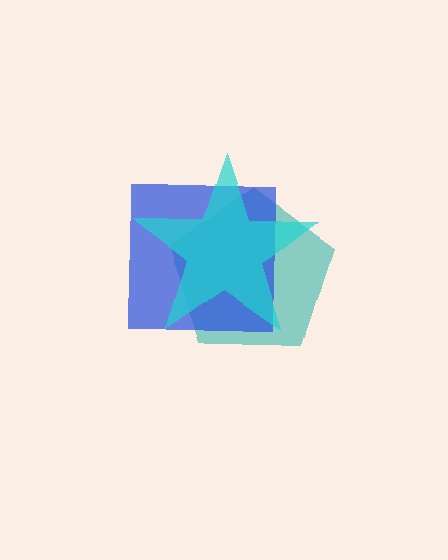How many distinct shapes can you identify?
There are 3 distinct shapes: a teal pentagon, a blue square, a cyan star.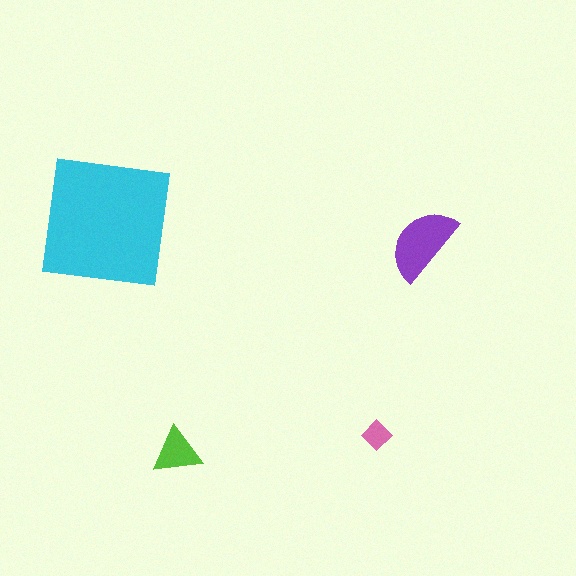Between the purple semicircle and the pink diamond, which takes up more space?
The purple semicircle.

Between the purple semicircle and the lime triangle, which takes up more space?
The purple semicircle.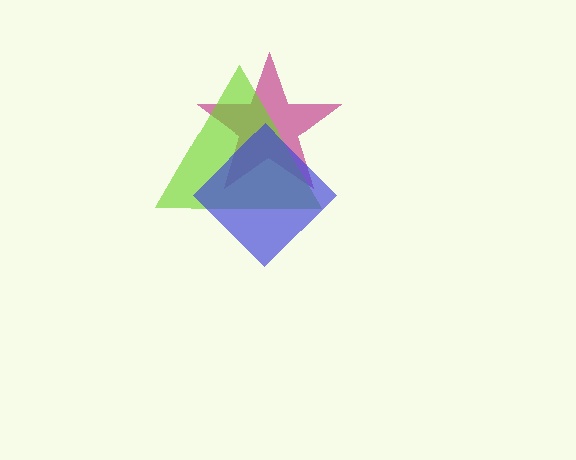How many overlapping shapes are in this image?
There are 3 overlapping shapes in the image.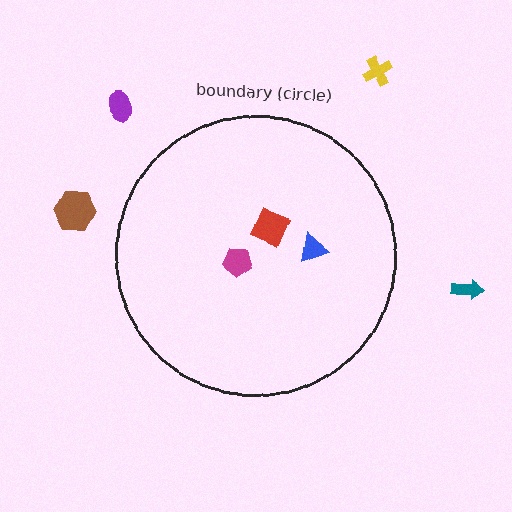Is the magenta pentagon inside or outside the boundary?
Inside.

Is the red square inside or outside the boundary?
Inside.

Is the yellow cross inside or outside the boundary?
Outside.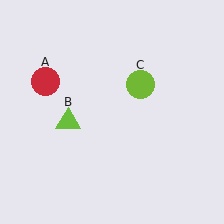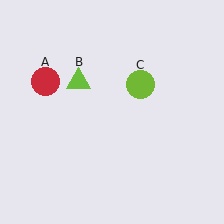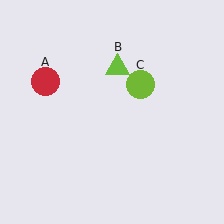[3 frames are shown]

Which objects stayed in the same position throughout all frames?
Red circle (object A) and lime circle (object C) remained stationary.